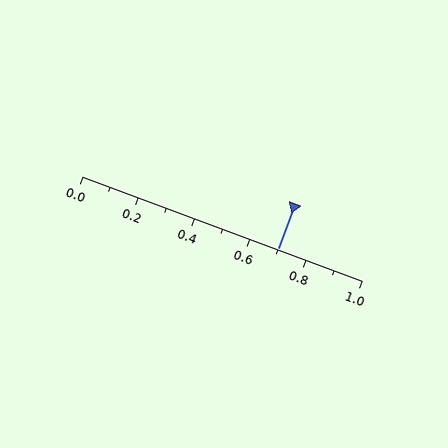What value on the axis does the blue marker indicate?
The marker indicates approximately 0.7.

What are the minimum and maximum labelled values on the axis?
The axis runs from 0.0 to 1.0.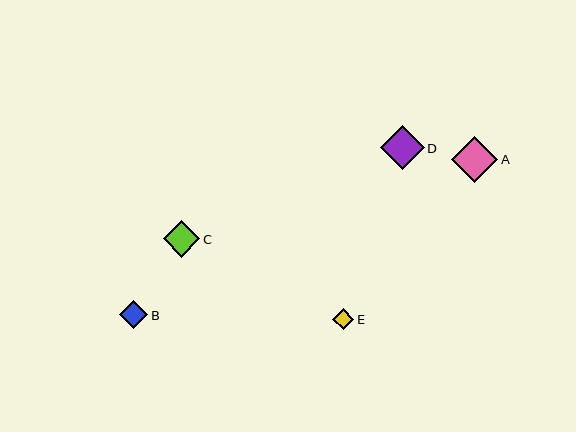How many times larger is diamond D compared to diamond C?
Diamond D is approximately 1.2 times the size of diamond C.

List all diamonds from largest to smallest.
From largest to smallest: A, D, C, B, E.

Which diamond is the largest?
Diamond A is the largest with a size of approximately 46 pixels.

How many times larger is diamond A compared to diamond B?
Diamond A is approximately 1.6 times the size of diamond B.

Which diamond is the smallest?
Diamond E is the smallest with a size of approximately 21 pixels.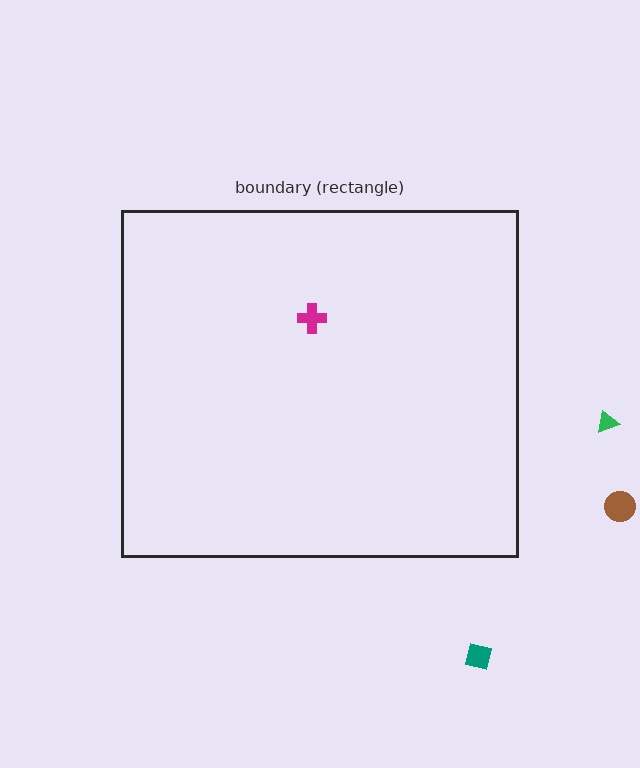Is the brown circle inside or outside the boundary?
Outside.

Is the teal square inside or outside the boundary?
Outside.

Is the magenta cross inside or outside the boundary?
Inside.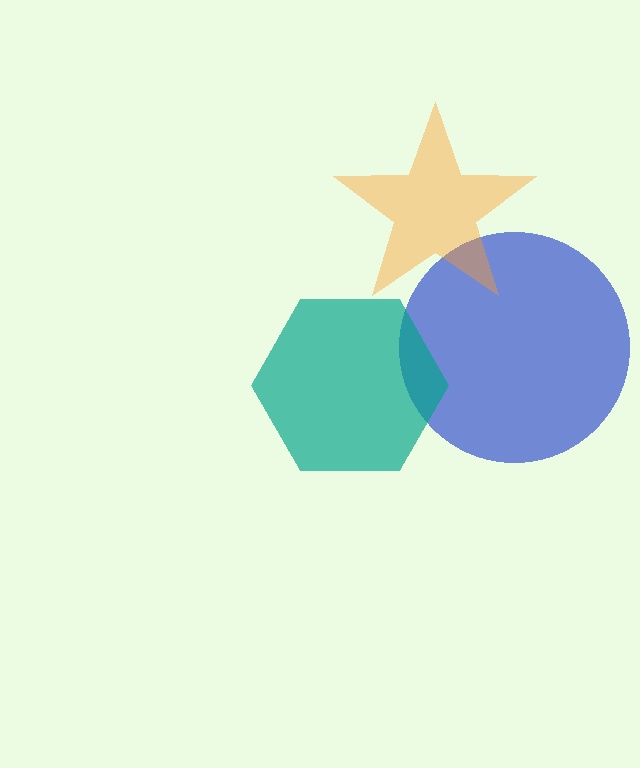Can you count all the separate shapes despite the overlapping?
Yes, there are 3 separate shapes.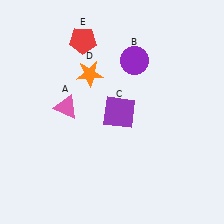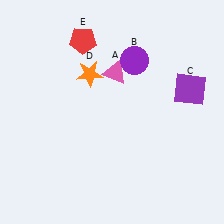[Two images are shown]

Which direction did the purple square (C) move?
The purple square (C) moved right.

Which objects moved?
The objects that moved are: the pink triangle (A), the purple square (C).